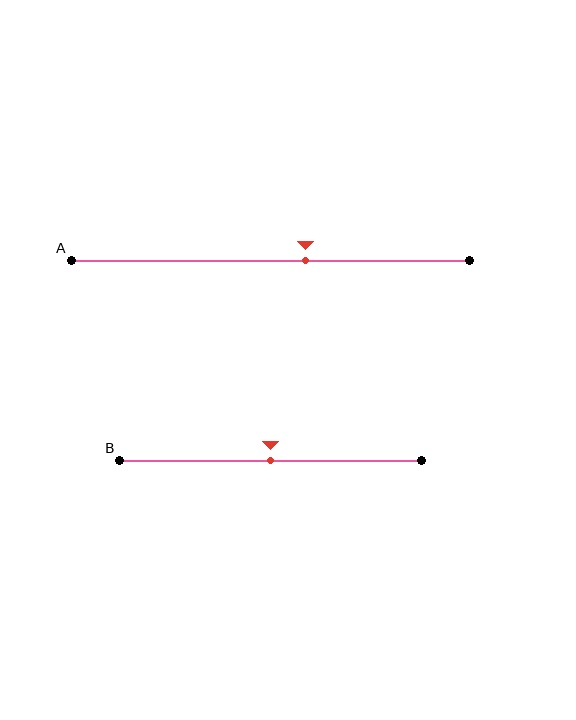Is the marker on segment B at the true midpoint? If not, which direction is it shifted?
Yes, the marker on segment B is at the true midpoint.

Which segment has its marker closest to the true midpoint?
Segment B has its marker closest to the true midpoint.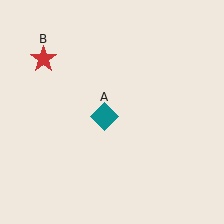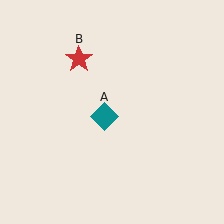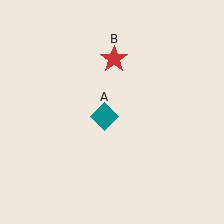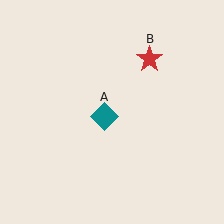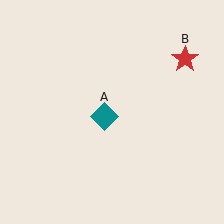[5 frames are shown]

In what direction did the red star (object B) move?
The red star (object B) moved right.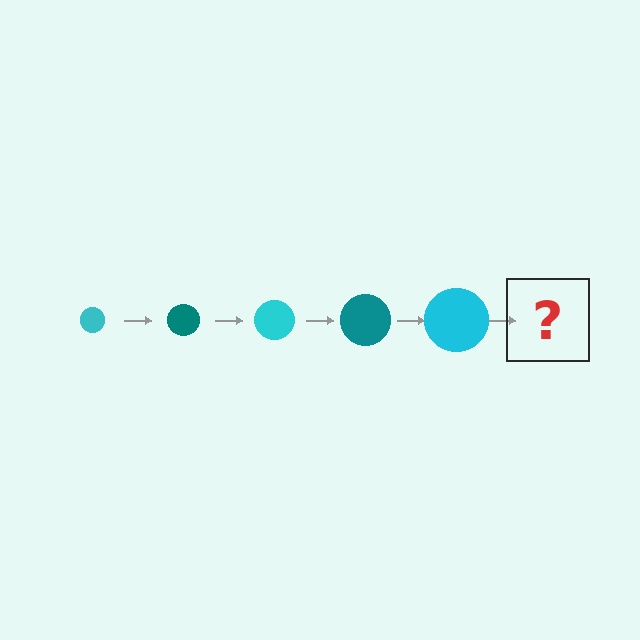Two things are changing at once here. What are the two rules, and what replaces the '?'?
The two rules are that the circle grows larger each step and the color cycles through cyan and teal. The '?' should be a teal circle, larger than the previous one.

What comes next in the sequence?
The next element should be a teal circle, larger than the previous one.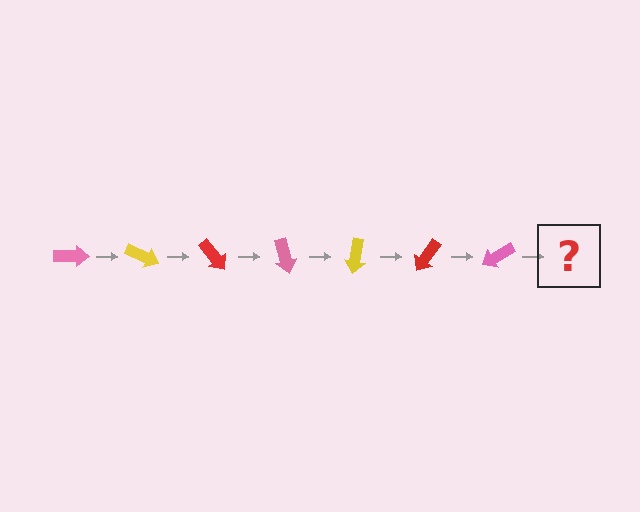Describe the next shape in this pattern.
It should be a yellow arrow, rotated 175 degrees from the start.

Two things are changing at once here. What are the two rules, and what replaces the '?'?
The two rules are that it rotates 25 degrees each step and the color cycles through pink, yellow, and red. The '?' should be a yellow arrow, rotated 175 degrees from the start.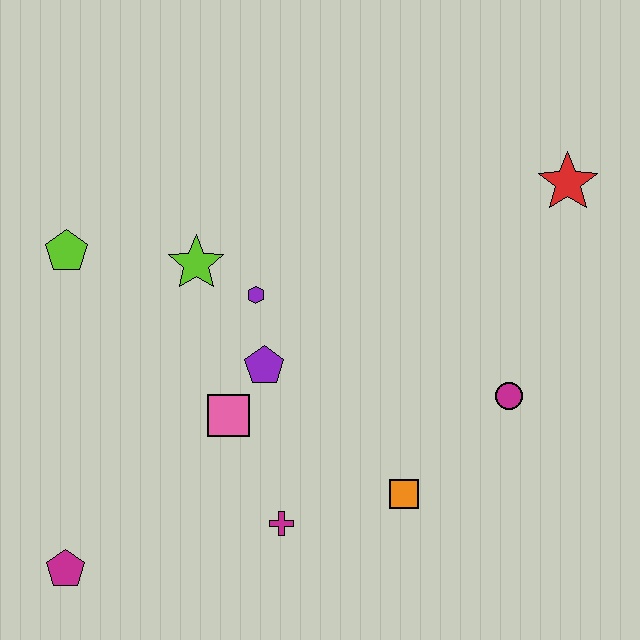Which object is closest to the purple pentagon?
The pink square is closest to the purple pentagon.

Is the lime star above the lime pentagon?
No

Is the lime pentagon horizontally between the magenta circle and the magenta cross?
No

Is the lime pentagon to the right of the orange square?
No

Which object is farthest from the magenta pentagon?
The red star is farthest from the magenta pentagon.